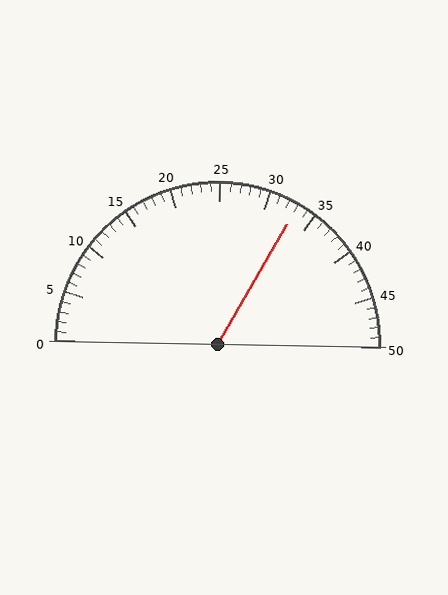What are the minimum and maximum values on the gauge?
The gauge ranges from 0 to 50.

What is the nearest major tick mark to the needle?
The nearest major tick mark is 35.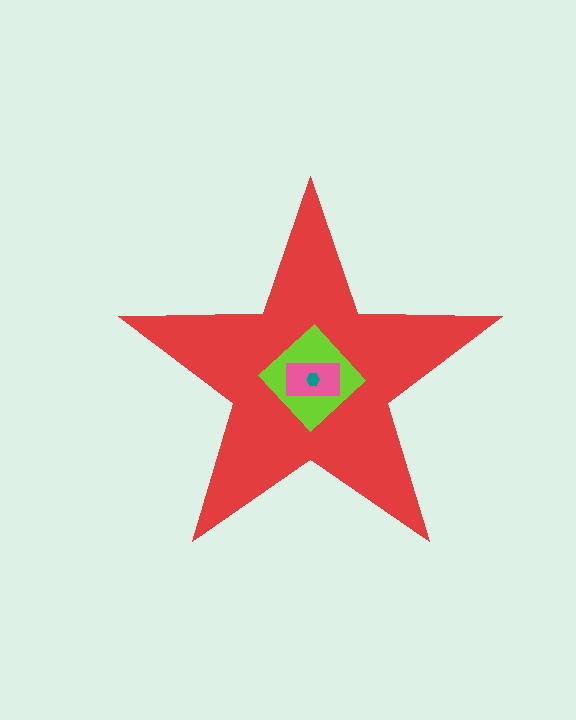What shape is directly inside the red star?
The lime diamond.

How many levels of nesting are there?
4.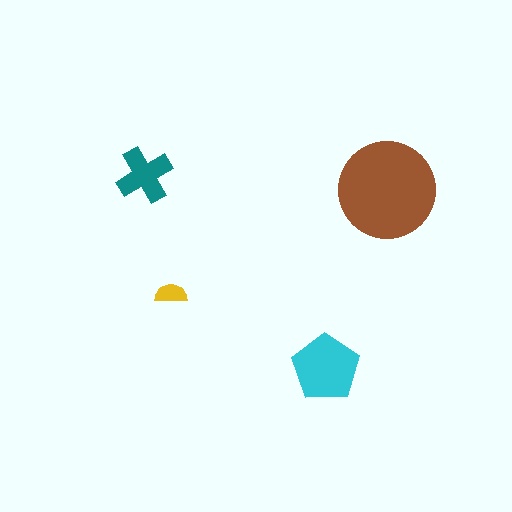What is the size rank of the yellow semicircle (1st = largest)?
4th.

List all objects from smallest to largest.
The yellow semicircle, the teal cross, the cyan pentagon, the brown circle.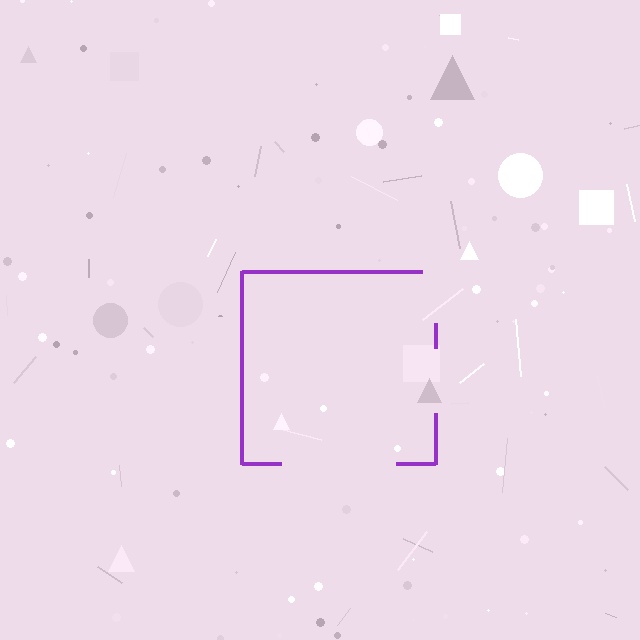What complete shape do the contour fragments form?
The contour fragments form a square.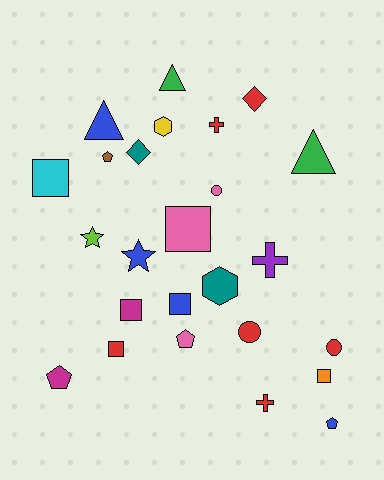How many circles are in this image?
There are 3 circles.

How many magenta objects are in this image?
There are 2 magenta objects.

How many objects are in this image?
There are 25 objects.